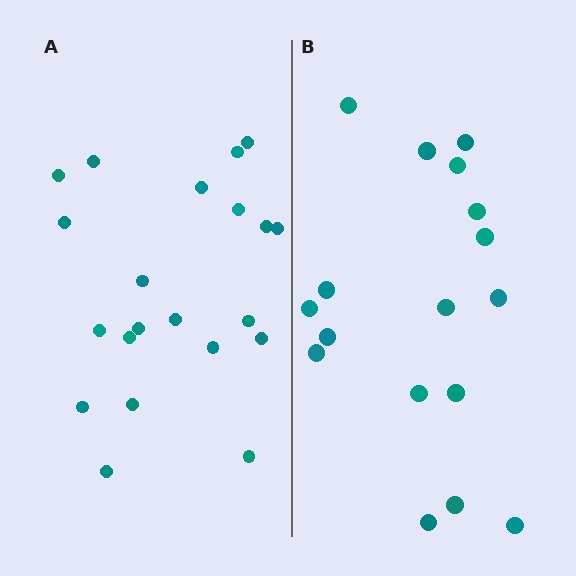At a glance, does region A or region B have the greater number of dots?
Region A (the left region) has more dots.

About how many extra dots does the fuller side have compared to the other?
Region A has about 4 more dots than region B.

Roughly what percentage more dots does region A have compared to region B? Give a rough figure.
About 25% more.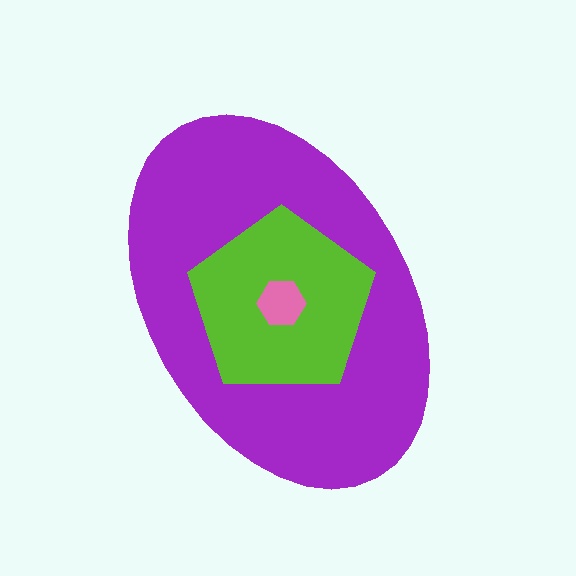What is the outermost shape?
The purple ellipse.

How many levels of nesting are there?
3.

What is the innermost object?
The pink hexagon.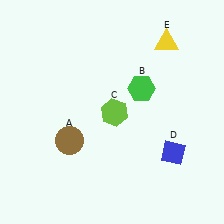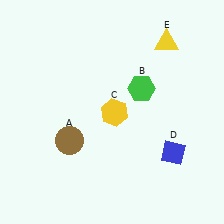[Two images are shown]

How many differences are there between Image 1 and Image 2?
There is 1 difference between the two images.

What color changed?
The hexagon (C) changed from lime in Image 1 to yellow in Image 2.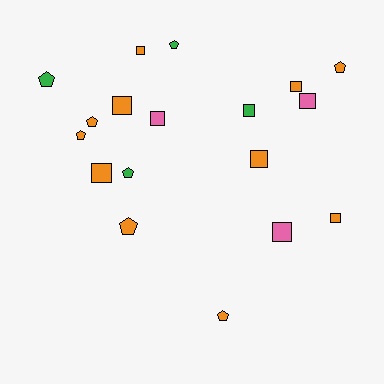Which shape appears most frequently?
Square, with 10 objects.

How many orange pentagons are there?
There are 5 orange pentagons.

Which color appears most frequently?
Orange, with 11 objects.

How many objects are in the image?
There are 18 objects.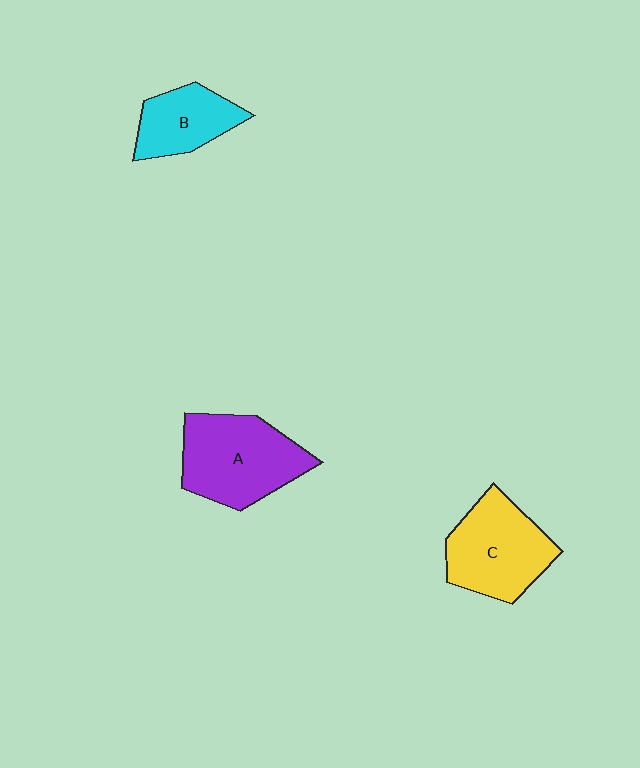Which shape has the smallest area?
Shape B (cyan).